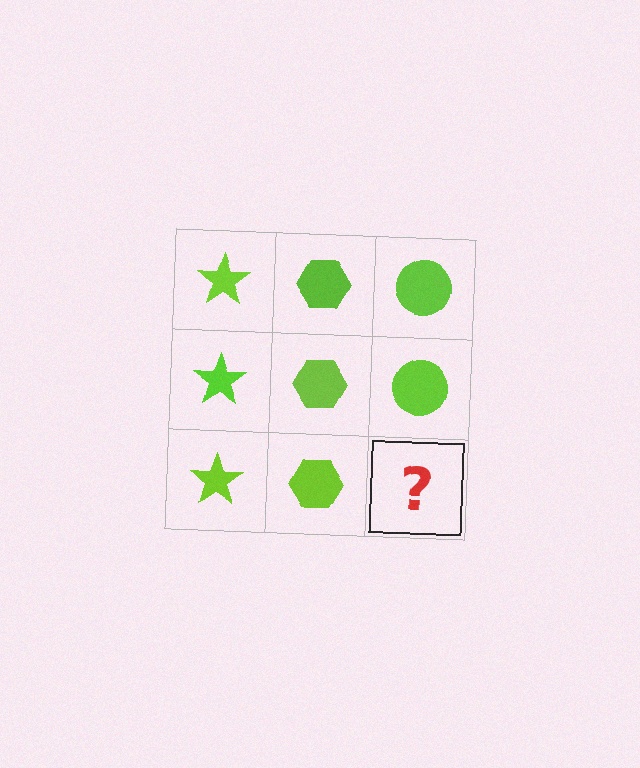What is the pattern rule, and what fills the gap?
The rule is that each column has a consistent shape. The gap should be filled with a lime circle.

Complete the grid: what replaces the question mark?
The question mark should be replaced with a lime circle.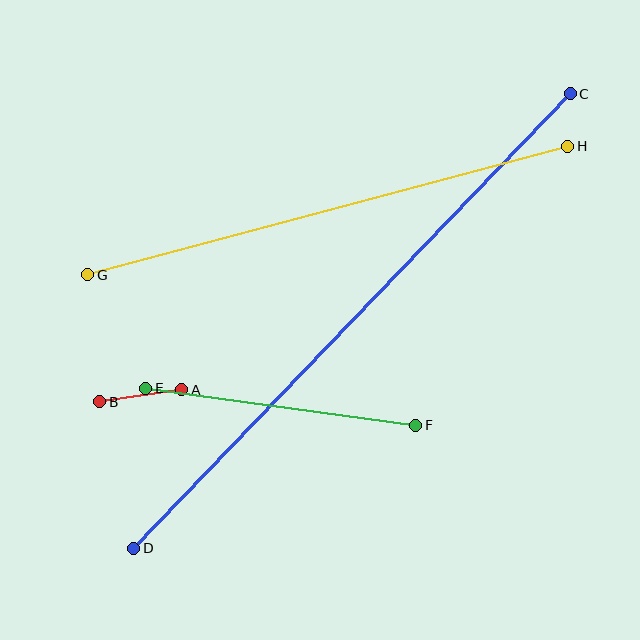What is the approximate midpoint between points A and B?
The midpoint is at approximately (141, 396) pixels.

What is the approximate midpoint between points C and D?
The midpoint is at approximately (352, 321) pixels.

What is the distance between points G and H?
The distance is approximately 497 pixels.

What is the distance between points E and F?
The distance is approximately 272 pixels.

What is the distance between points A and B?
The distance is approximately 83 pixels.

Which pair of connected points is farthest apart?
Points C and D are farthest apart.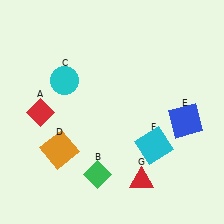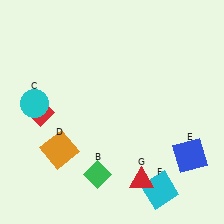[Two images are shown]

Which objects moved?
The objects that moved are: the cyan circle (C), the blue square (E), the cyan square (F).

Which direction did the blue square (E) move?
The blue square (E) moved down.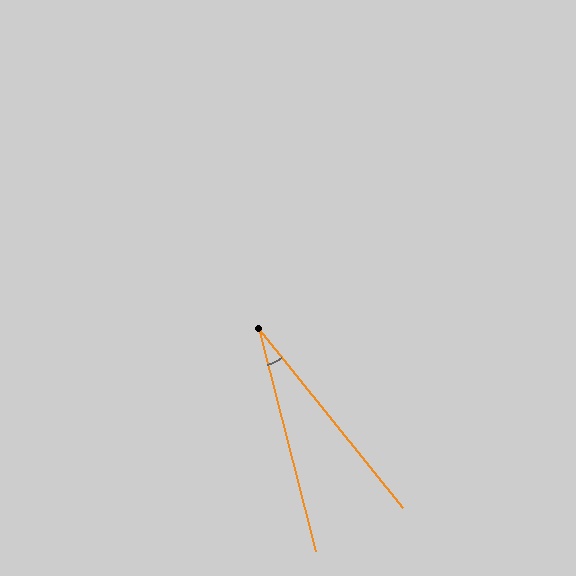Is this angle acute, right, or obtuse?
It is acute.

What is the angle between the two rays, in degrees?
Approximately 25 degrees.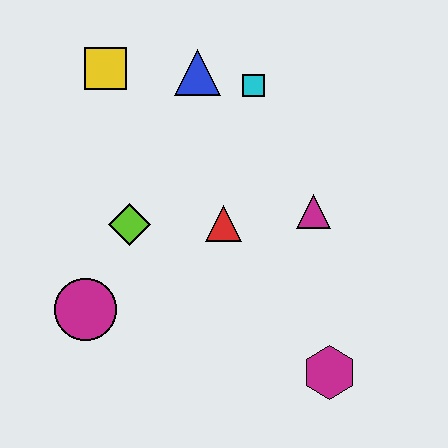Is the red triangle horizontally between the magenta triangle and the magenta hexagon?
No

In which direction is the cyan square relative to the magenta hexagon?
The cyan square is above the magenta hexagon.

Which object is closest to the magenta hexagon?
The magenta triangle is closest to the magenta hexagon.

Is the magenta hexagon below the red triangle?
Yes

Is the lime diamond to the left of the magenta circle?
No